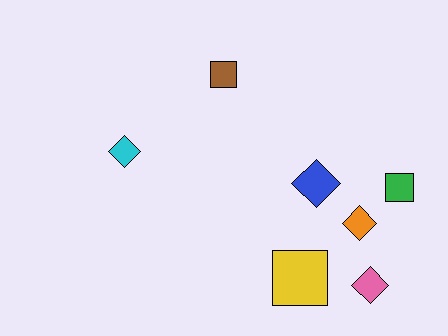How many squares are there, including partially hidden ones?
There are 3 squares.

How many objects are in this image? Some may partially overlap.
There are 7 objects.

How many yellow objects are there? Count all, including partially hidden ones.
There is 1 yellow object.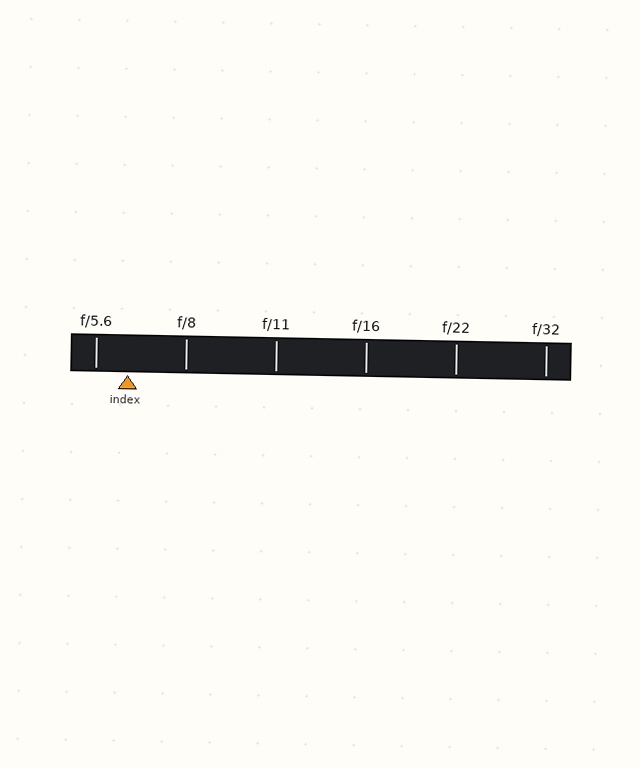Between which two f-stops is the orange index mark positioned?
The index mark is between f/5.6 and f/8.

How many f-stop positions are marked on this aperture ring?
There are 6 f-stop positions marked.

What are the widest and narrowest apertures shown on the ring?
The widest aperture shown is f/5.6 and the narrowest is f/32.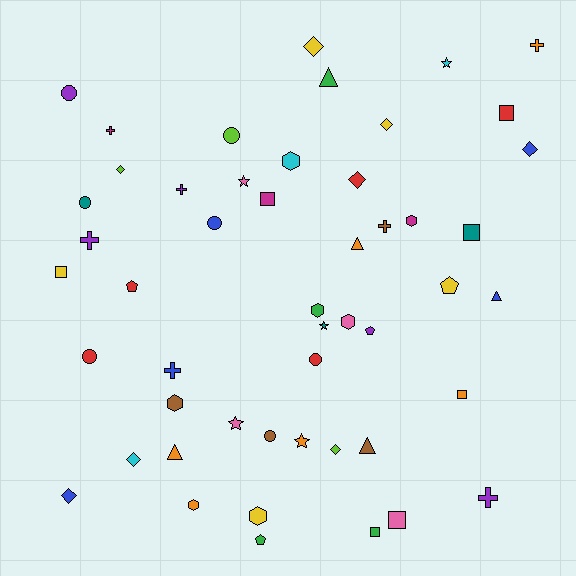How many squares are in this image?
There are 7 squares.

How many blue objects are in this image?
There are 5 blue objects.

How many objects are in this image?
There are 50 objects.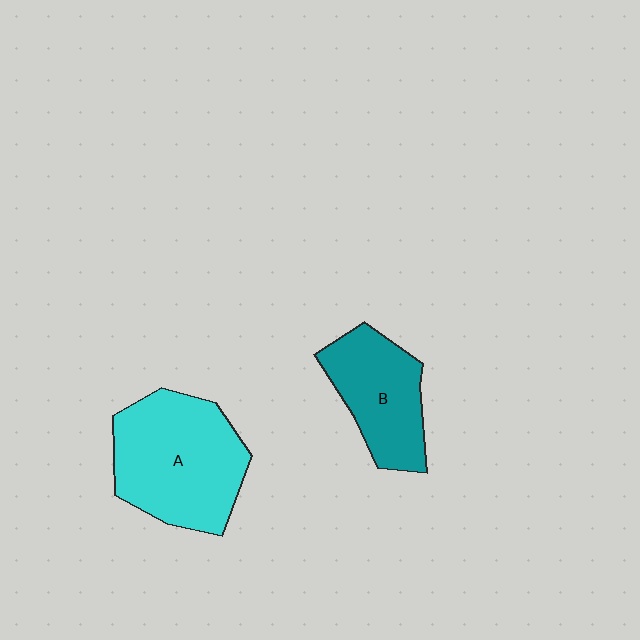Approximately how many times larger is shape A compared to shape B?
Approximately 1.5 times.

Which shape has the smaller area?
Shape B (teal).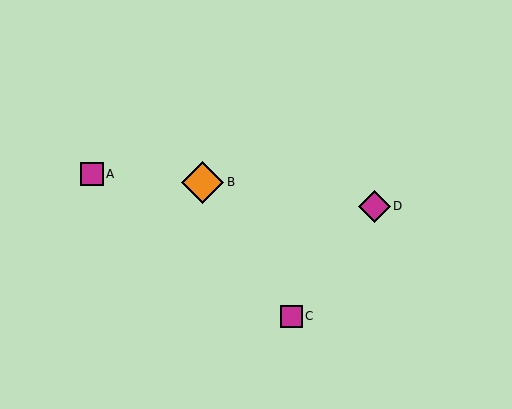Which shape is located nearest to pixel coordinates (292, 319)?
The magenta square (labeled C) at (291, 316) is nearest to that location.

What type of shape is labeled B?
Shape B is an orange diamond.